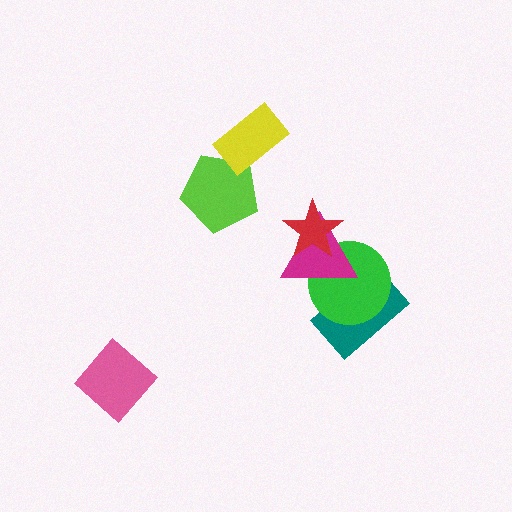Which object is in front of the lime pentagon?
The yellow rectangle is in front of the lime pentagon.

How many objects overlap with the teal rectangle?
2 objects overlap with the teal rectangle.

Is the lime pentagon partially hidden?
Yes, it is partially covered by another shape.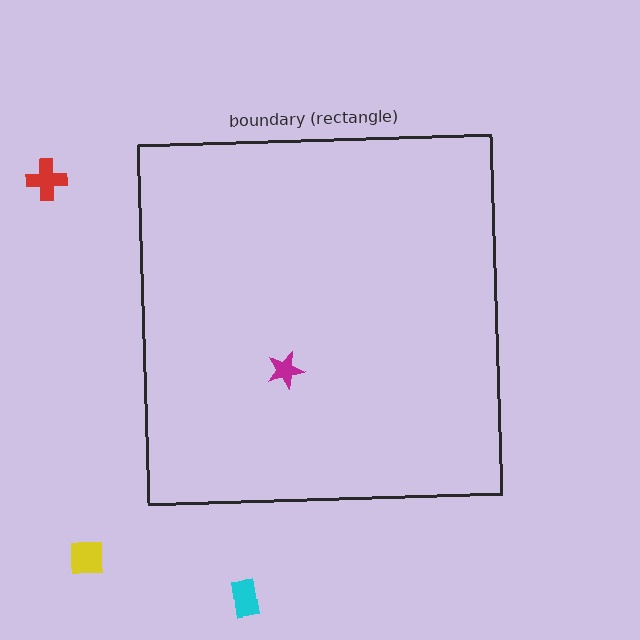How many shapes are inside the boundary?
1 inside, 3 outside.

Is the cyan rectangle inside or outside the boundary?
Outside.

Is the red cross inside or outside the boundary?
Outside.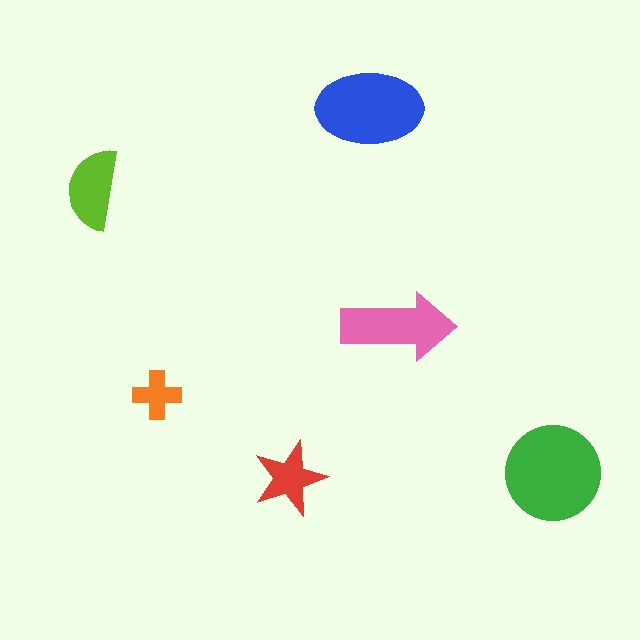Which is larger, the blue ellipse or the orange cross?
The blue ellipse.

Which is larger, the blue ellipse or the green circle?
The green circle.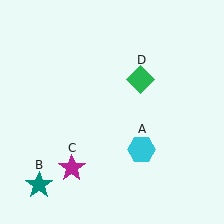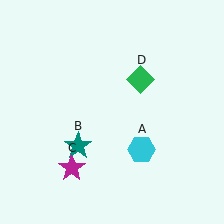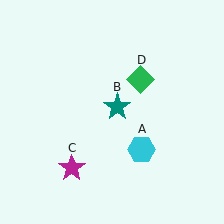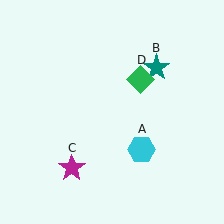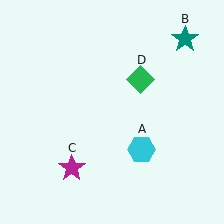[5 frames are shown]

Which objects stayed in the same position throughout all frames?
Cyan hexagon (object A) and magenta star (object C) and green diamond (object D) remained stationary.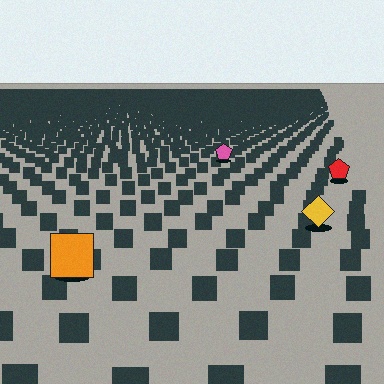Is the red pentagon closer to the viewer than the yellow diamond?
No. The yellow diamond is closer — you can tell from the texture gradient: the ground texture is coarser near it.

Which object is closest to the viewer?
The orange square is closest. The texture marks near it are larger and more spread out.